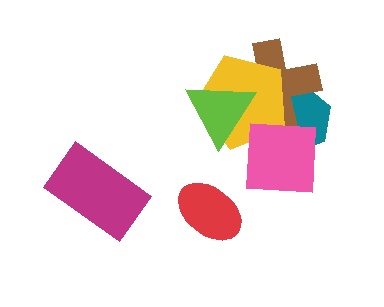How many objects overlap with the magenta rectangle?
0 objects overlap with the magenta rectangle.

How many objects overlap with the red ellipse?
0 objects overlap with the red ellipse.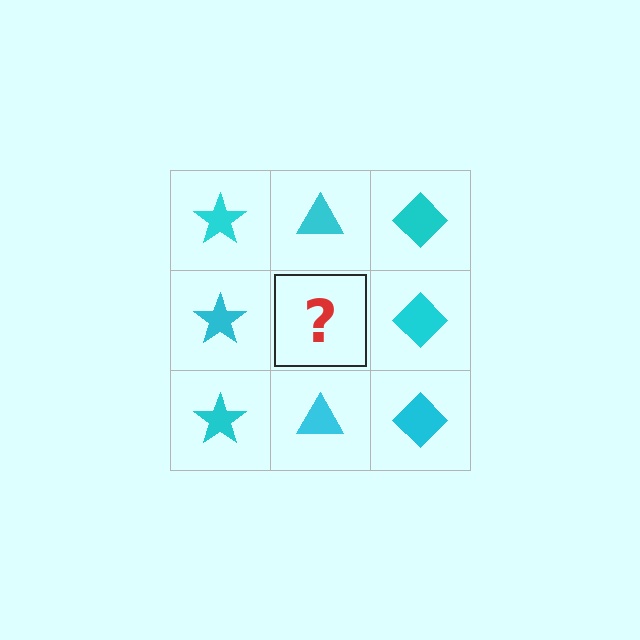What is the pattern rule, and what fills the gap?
The rule is that each column has a consistent shape. The gap should be filled with a cyan triangle.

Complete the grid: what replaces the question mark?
The question mark should be replaced with a cyan triangle.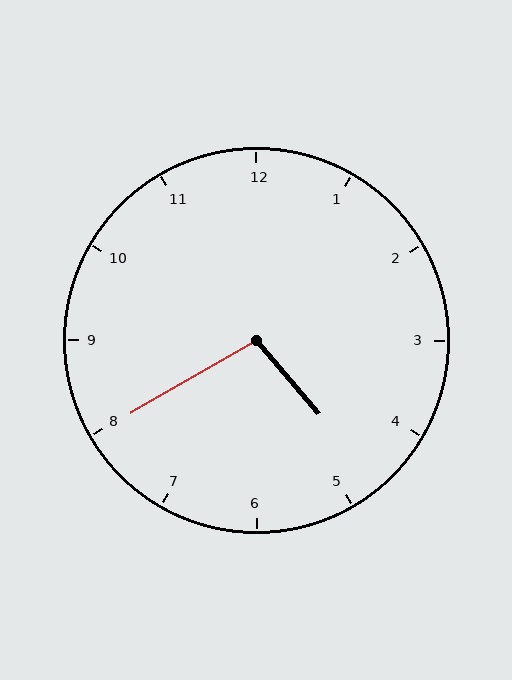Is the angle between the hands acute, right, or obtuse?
It is obtuse.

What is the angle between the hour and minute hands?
Approximately 100 degrees.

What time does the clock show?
4:40.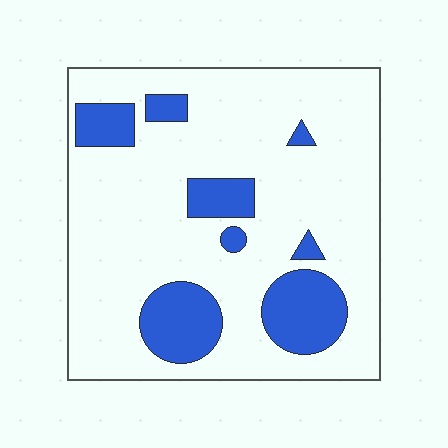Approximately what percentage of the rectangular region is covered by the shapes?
Approximately 20%.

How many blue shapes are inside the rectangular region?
8.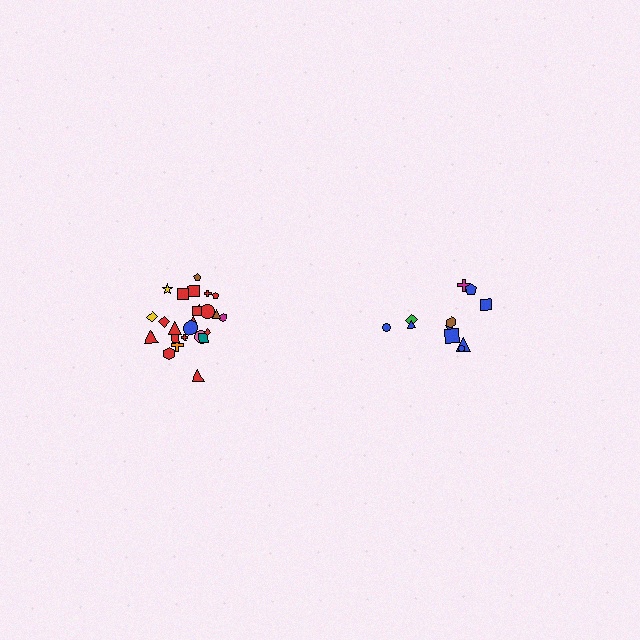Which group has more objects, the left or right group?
The left group.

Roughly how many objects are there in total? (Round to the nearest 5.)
Roughly 35 objects in total.